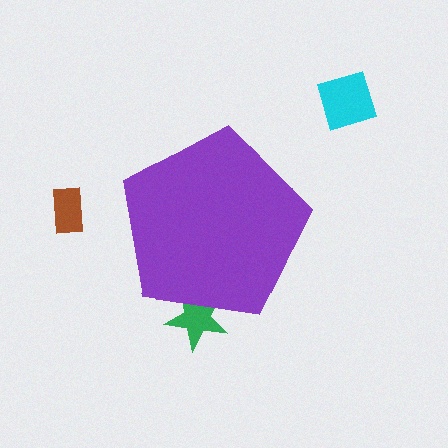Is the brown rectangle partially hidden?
No, the brown rectangle is fully visible.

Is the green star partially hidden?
Yes, the green star is partially hidden behind the purple pentagon.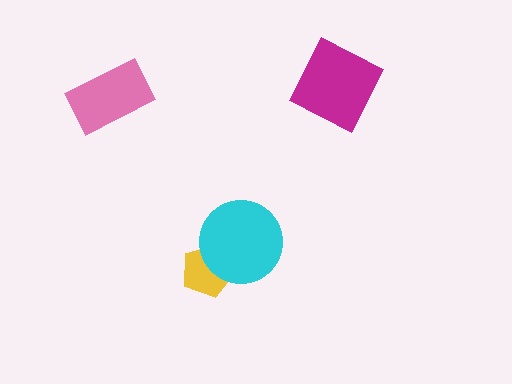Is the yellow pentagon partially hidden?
Yes, it is partially covered by another shape.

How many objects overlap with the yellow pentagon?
1 object overlaps with the yellow pentagon.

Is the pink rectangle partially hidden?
No, no other shape covers it.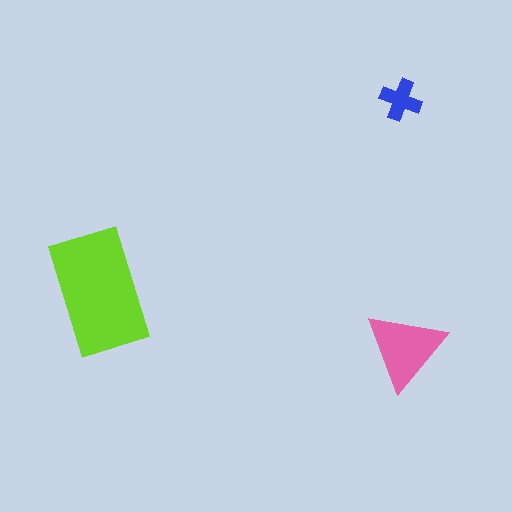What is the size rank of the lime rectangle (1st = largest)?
1st.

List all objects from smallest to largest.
The blue cross, the pink triangle, the lime rectangle.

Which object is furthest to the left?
The lime rectangle is leftmost.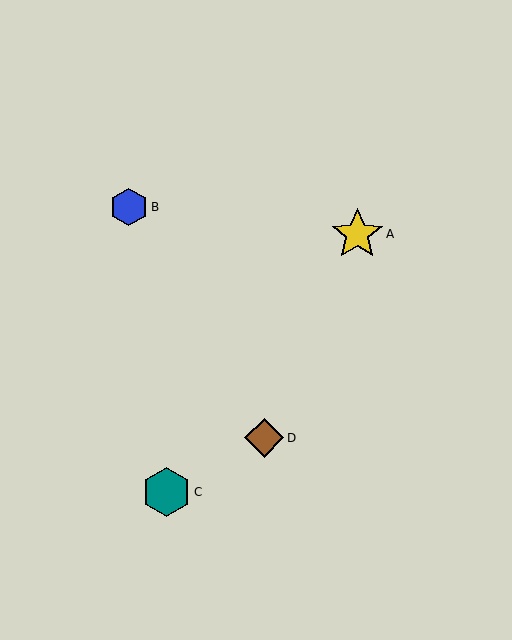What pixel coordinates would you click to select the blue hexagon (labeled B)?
Click at (129, 207) to select the blue hexagon B.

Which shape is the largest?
The yellow star (labeled A) is the largest.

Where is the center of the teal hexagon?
The center of the teal hexagon is at (167, 492).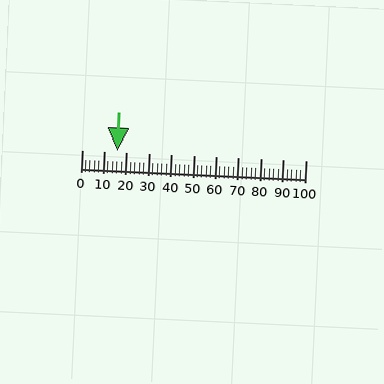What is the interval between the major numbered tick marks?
The major tick marks are spaced 10 units apart.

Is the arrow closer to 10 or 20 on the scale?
The arrow is closer to 20.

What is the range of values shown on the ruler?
The ruler shows values from 0 to 100.